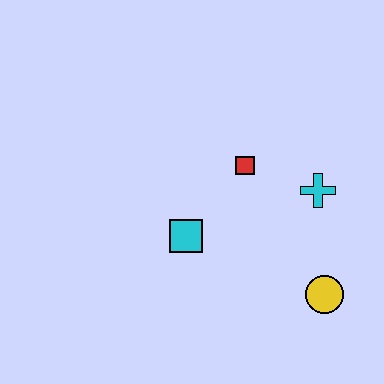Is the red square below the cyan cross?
No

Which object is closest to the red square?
The cyan cross is closest to the red square.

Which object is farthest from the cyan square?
The yellow circle is farthest from the cyan square.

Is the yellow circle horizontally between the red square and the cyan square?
No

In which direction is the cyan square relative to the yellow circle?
The cyan square is to the left of the yellow circle.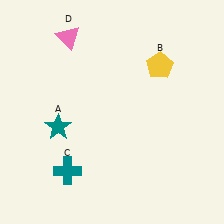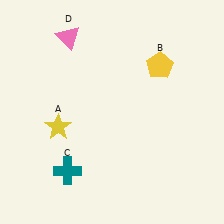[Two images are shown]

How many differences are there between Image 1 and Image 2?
There is 1 difference between the two images.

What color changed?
The star (A) changed from teal in Image 1 to yellow in Image 2.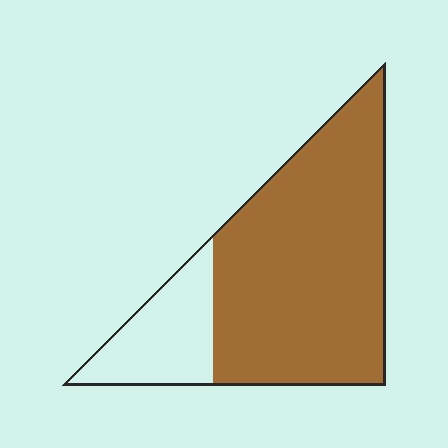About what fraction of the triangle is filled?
About four fifths (4/5).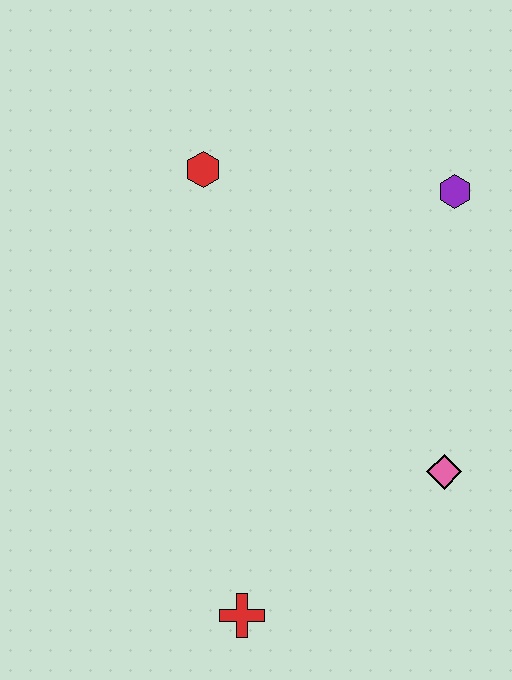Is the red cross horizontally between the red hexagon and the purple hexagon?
Yes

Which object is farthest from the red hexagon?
The red cross is farthest from the red hexagon.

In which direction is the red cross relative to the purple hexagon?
The red cross is below the purple hexagon.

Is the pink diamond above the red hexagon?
No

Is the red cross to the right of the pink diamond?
No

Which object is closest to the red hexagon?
The purple hexagon is closest to the red hexagon.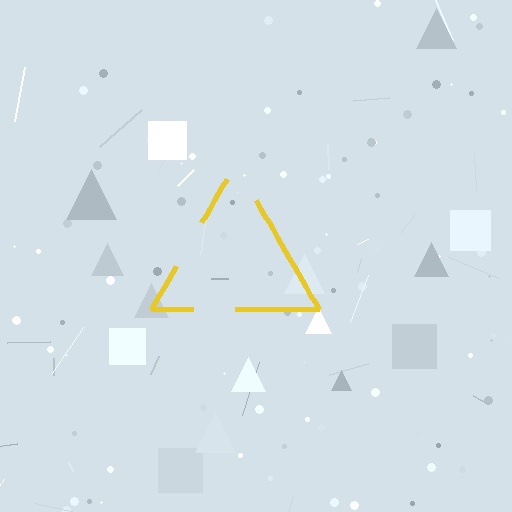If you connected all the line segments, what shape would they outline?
They would outline a triangle.